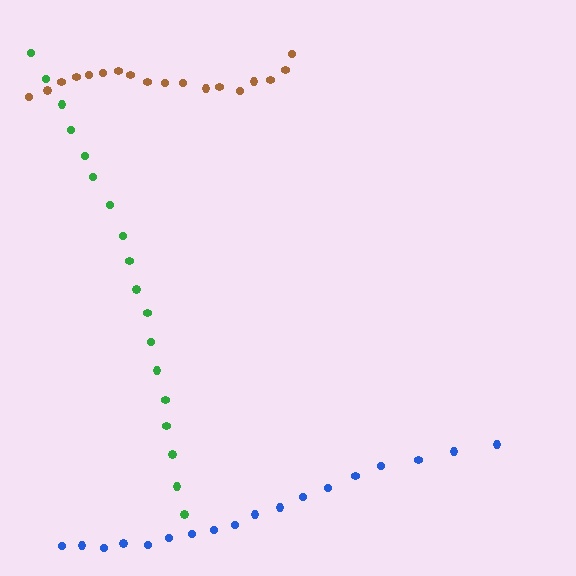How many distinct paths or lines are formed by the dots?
There are 3 distinct paths.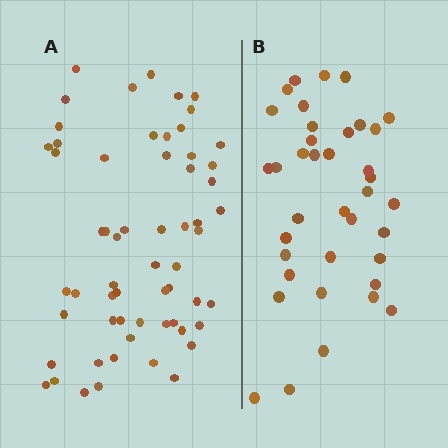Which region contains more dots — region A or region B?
Region A (the left region) has more dots.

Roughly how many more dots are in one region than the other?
Region A has approximately 20 more dots than region B.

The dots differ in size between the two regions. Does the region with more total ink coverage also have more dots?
No. Region B has more total ink coverage because its dots are larger, but region A actually contains more individual dots. Total area can be misleading — the number of items is what matters here.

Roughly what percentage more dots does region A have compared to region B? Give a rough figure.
About 60% more.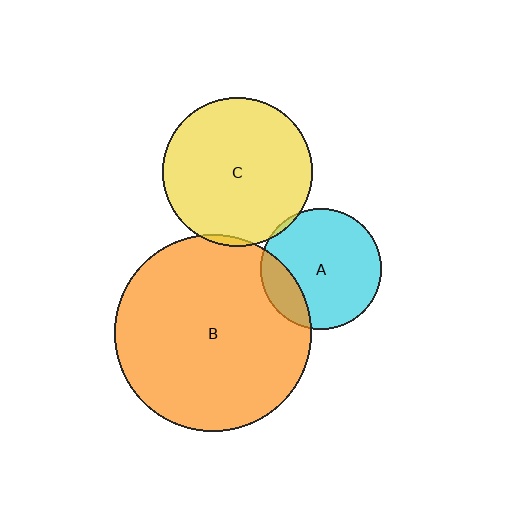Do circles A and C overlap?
Yes.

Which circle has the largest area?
Circle B (orange).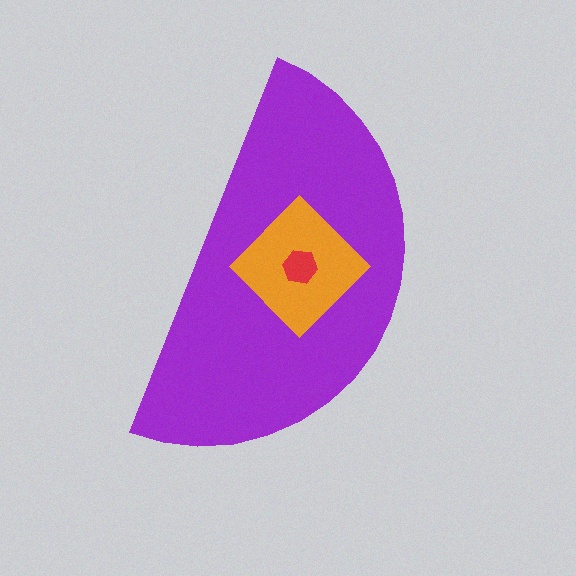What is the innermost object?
The red hexagon.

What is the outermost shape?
The purple semicircle.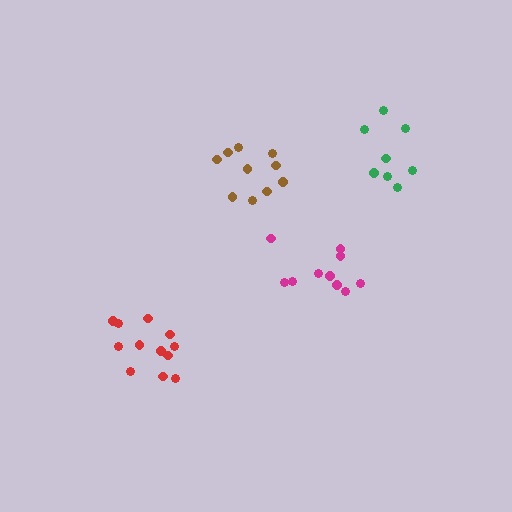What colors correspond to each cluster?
The clusters are colored: magenta, red, brown, green.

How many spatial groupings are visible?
There are 4 spatial groupings.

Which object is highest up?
The green cluster is topmost.